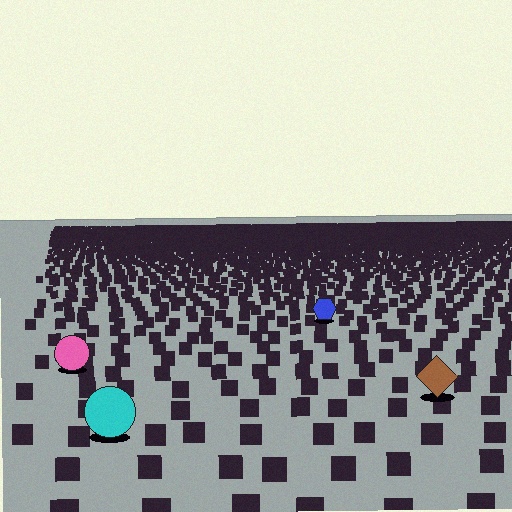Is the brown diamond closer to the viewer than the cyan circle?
No. The cyan circle is closer — you can tell from the texture gradient: the ground texture is coarser near it.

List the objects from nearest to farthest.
From nearest to farthest: the cyan circle, the brown diamond, the pink circle, the blue hexagon.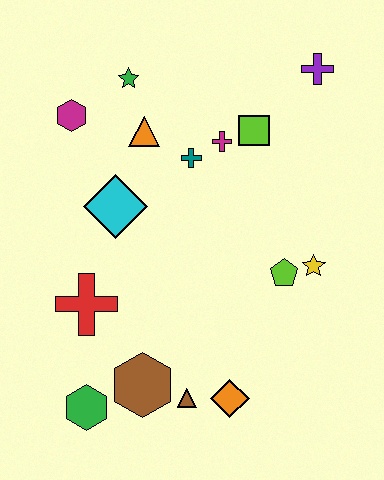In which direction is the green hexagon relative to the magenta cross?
The green hexagon is below the magenta cross.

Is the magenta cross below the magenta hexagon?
Yes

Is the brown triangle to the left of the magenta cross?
Yes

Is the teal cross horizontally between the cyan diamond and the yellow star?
Yes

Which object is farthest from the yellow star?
The magenta hexagon is farthest from the yellow star.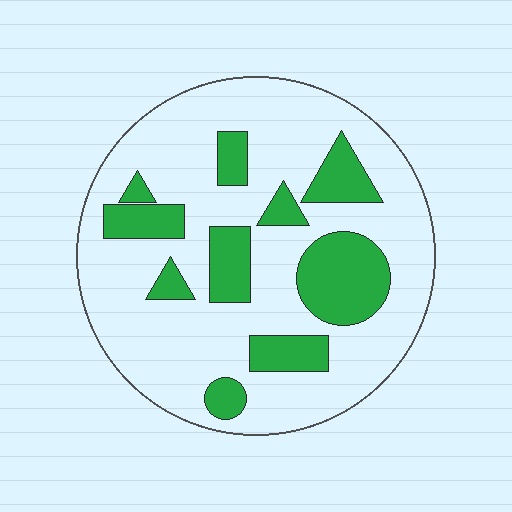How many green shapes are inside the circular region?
10.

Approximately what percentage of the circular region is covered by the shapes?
Approximately 25%.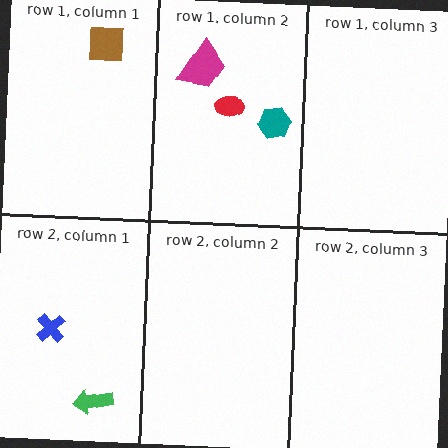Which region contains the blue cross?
The row 2, column 1 region.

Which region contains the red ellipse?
The row 1, column 2 region.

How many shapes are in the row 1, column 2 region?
3.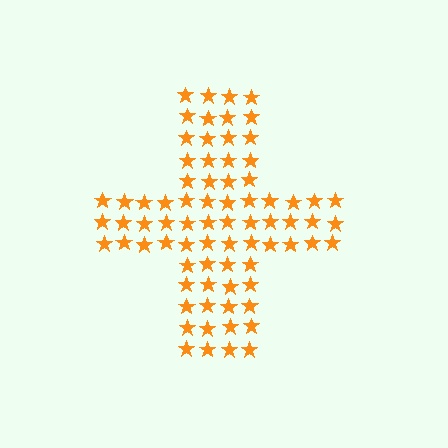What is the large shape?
The large shape is a cross.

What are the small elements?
The small elements are stars.